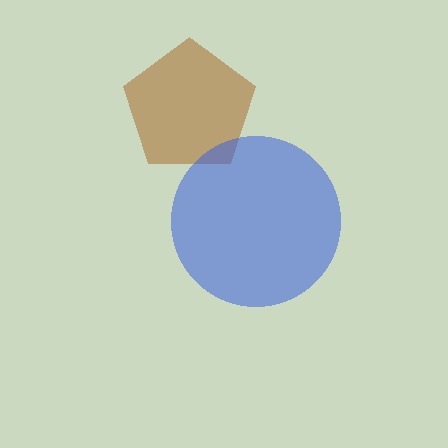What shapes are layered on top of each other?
The layered shapes are: a brown pentagon, a blue circle.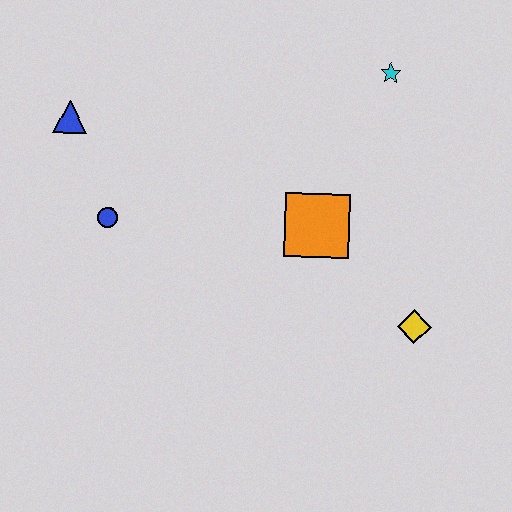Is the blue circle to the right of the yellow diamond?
No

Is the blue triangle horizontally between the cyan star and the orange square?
No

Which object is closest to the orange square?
The yellow diamond is closest to the orange square.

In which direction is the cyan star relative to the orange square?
The cyan star is above the orange square.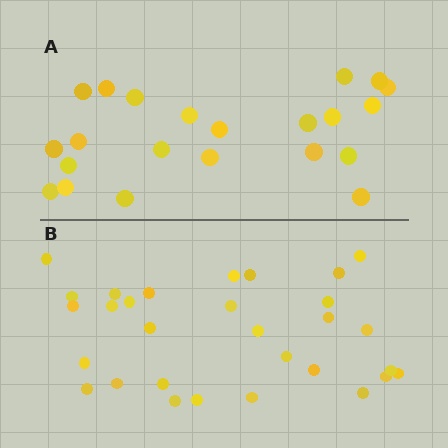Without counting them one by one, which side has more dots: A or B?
Region B (the bottom region) has more dots.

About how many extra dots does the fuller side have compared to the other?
Region B has roughly 8 or so more dots than region A.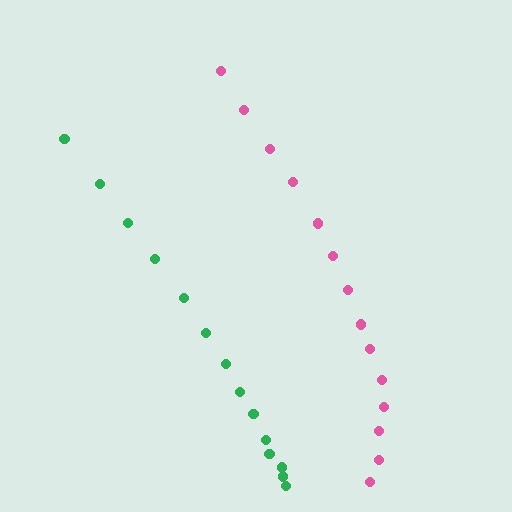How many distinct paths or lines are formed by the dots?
There are 2 distinct paths.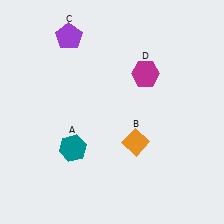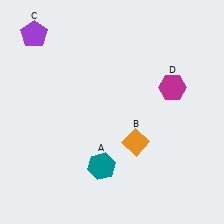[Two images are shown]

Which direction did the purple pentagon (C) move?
The purple pentagon (C) moved left.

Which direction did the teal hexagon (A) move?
The teal hexagon (A) moved right.